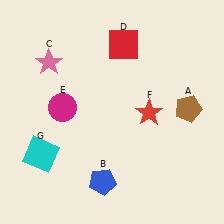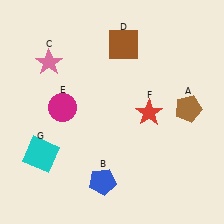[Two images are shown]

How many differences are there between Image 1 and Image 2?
There is 1 difference between the two images.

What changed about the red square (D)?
In Image 1, D is red. In Image 2, it changed to brown.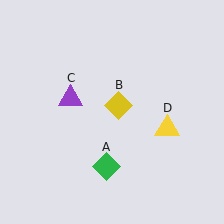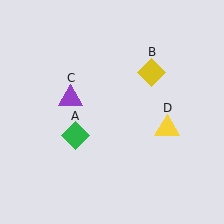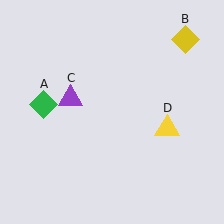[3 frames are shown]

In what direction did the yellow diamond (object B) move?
The yellow diamond (object B) moved up and to the right.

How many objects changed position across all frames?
2 objects changed position: green diamond (object A), yellow diamond (object B).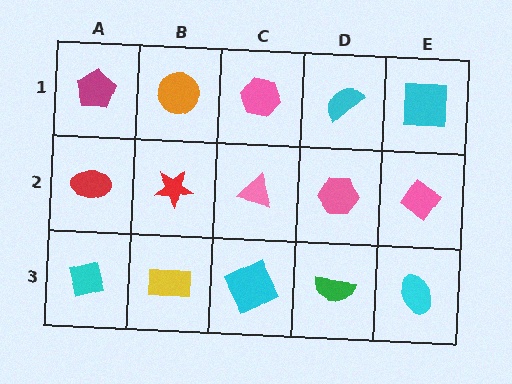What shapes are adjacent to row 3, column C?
A pink triangle (row 2, column C), a yellow rectangle (row 3, column B), a green semicircle (row 3, column D).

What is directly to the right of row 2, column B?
A pink triangle.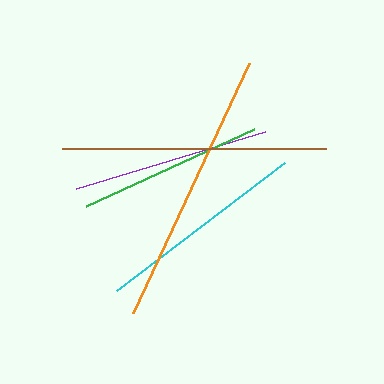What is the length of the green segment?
The green segment is approximately 186 pixels long.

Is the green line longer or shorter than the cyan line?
The cyan line is longer than the green line.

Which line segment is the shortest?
The green line is the shortest at approximately 186 pixels.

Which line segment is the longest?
The orange line is the longest at approximately 275 pixels.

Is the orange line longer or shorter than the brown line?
The orange line is longer than the brown line.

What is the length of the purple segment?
The purple segment is approximately 197 pixels long.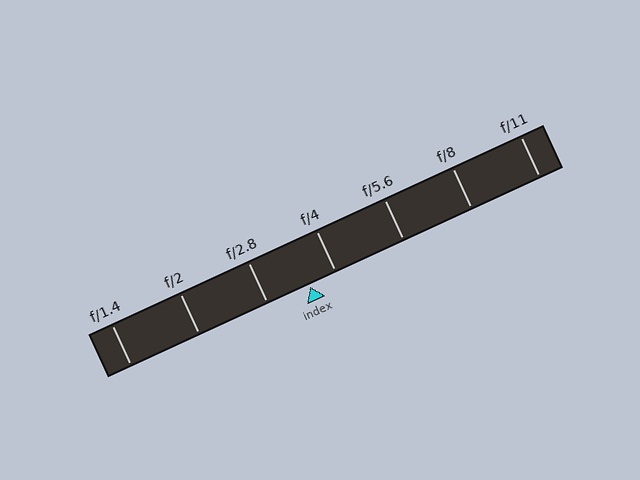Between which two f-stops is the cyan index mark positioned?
The index mark is between f/2.8 and f/4.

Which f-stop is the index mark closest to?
The index mark is closest to f/4.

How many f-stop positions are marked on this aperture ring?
There are 7 f-stop positions marked.